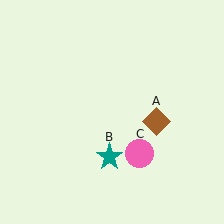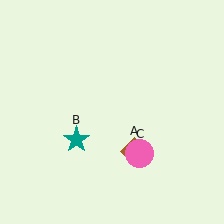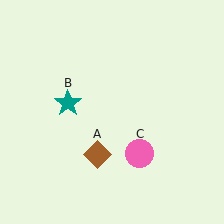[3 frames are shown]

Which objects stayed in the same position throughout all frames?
Pink circle (object C) remained stationary.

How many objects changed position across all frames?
2 objects changed position: brown diamond (object A), teal star (object B).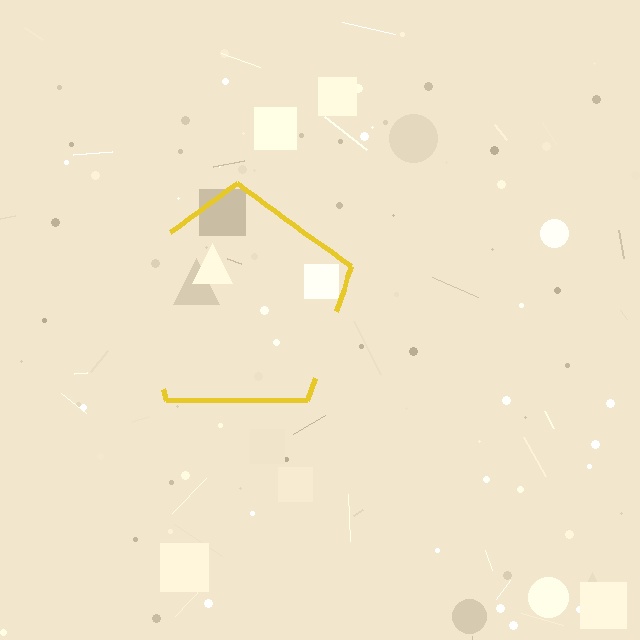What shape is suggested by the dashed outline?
The dashed outline suggests a pentagon.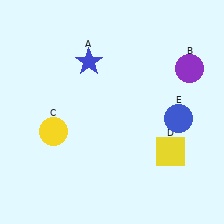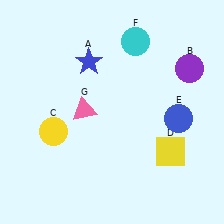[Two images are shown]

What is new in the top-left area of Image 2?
A pink triangle (G) was added in the top-left area of Image 2.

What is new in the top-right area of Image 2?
A cyan circle (F) was added in the top-right area of Image 2.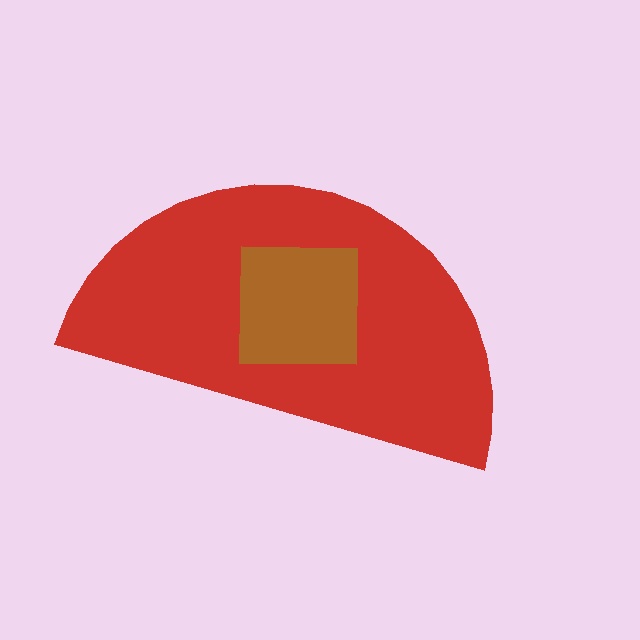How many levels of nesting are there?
2.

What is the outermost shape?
The red semicircle.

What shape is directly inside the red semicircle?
The brown square.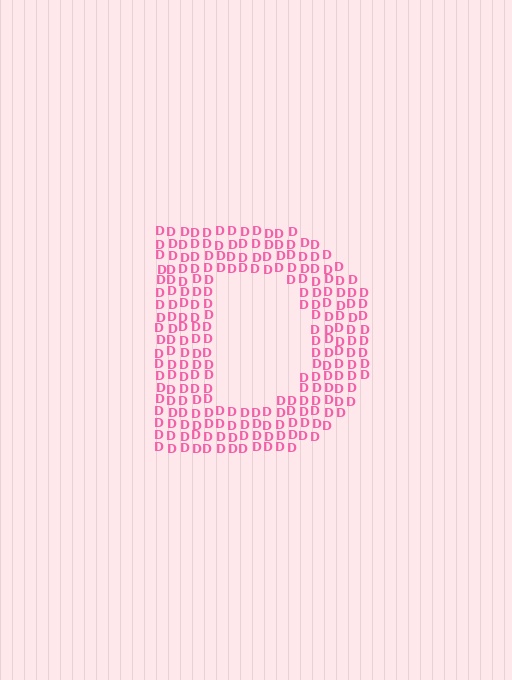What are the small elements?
The small elements are letter D's.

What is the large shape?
The large shape is the letter D.